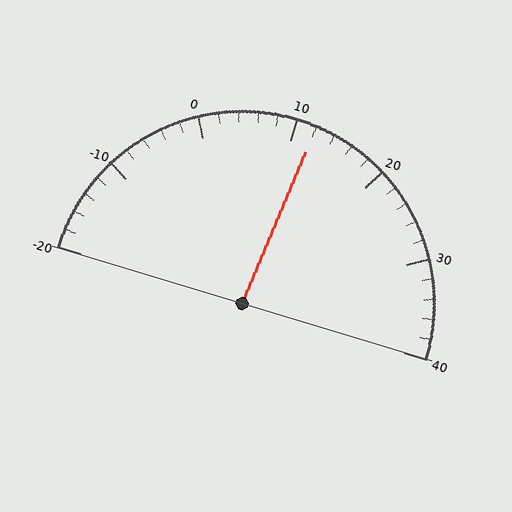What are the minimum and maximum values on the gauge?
The gauge ranges from -20 to 40.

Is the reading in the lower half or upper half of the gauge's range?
The reading is in the upper half of the range (-20 to 40).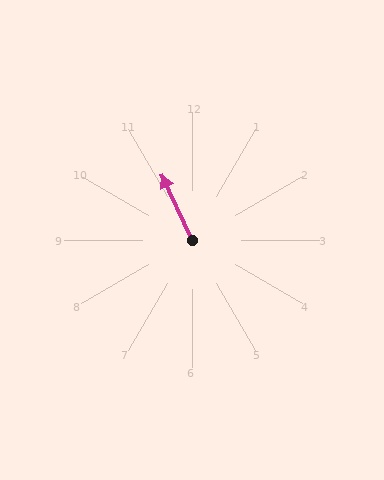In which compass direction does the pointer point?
Northwest.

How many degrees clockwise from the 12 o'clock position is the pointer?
Approximately 335 degrees.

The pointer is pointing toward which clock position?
Roughly 11 o'clock.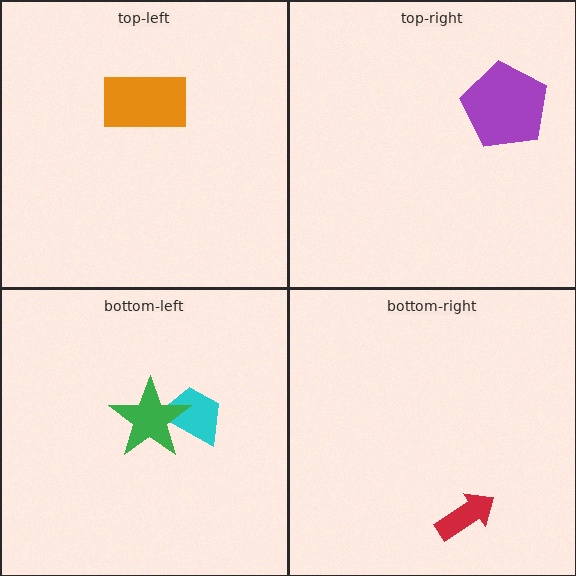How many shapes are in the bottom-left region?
2.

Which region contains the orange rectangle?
The top-left region.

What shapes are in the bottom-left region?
The cyan trapezoid, the green star.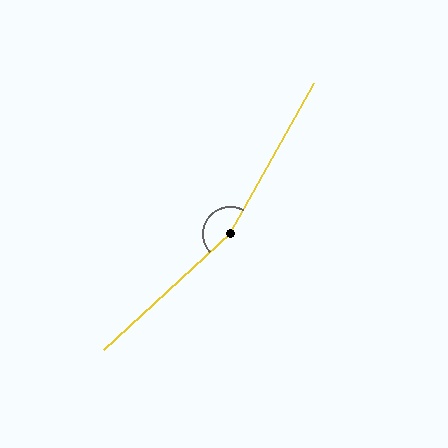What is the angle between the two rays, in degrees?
Approximately 162 degrees.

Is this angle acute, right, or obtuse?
It is obtuse.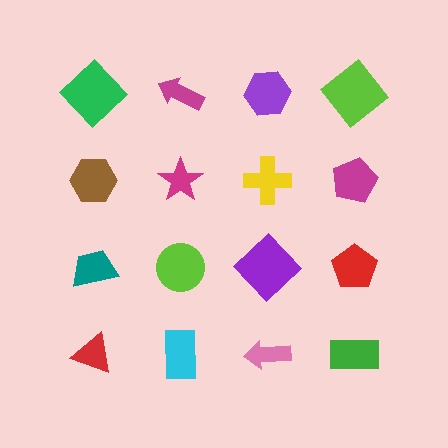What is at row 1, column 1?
A green diamond.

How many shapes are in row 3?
4 shapes.